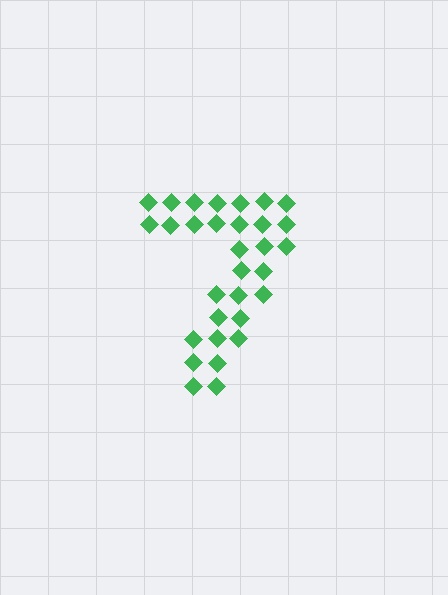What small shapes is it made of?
It is made of small diamonds.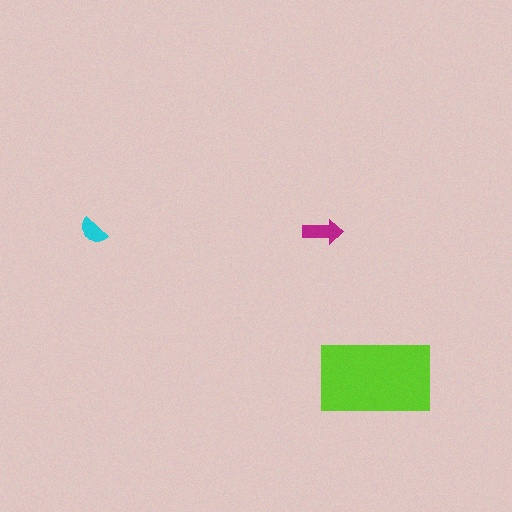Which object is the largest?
The lime rectangle.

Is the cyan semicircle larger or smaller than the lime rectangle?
Smaller.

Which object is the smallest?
The cyan semicircle.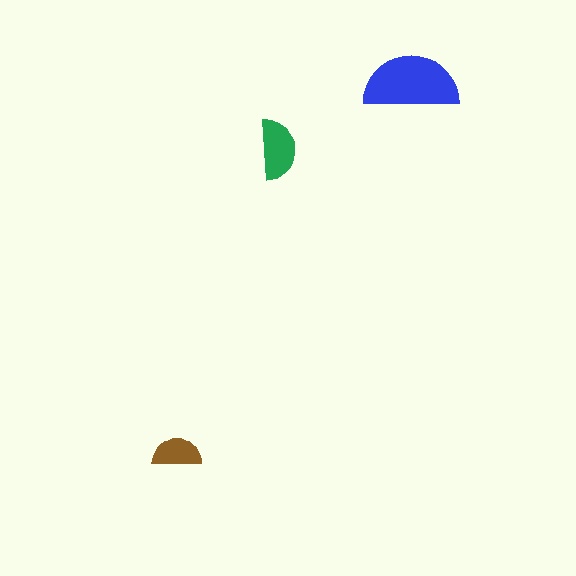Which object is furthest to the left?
The brown semicircle is leftmost.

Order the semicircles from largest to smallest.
the blue one, the green one, the brown one.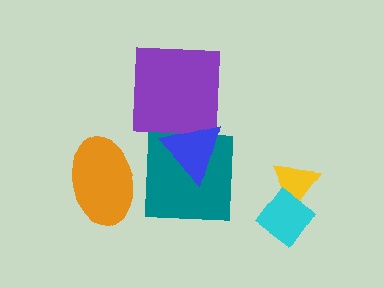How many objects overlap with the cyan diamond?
1 object overlaps with the cyan diamond.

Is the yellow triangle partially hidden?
Yes, it is partially covered by another shape.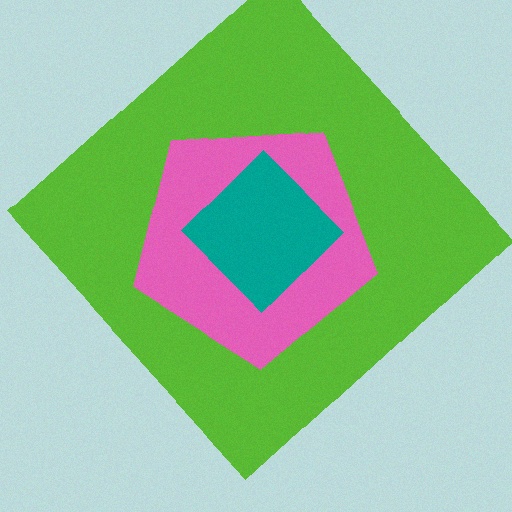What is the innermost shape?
The teal diamond.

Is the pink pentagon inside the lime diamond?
Yes.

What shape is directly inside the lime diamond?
The pink pentagon.